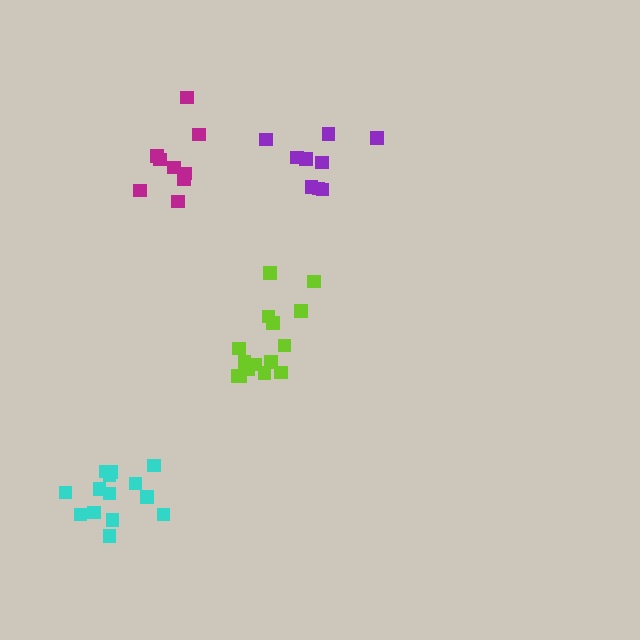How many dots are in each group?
Group 1: 15 dots, Group 2: 9 dots, Group 3: 9 dots, Group 4: 14 dots (47 total).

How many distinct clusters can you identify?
There are 4 distinct clusters.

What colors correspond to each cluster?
The clusters are colored: lime, purple, magenta, cyan.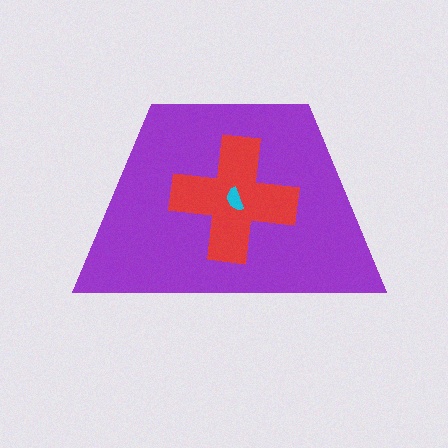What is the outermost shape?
The purple trapezoid.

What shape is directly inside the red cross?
The cyan semicircle.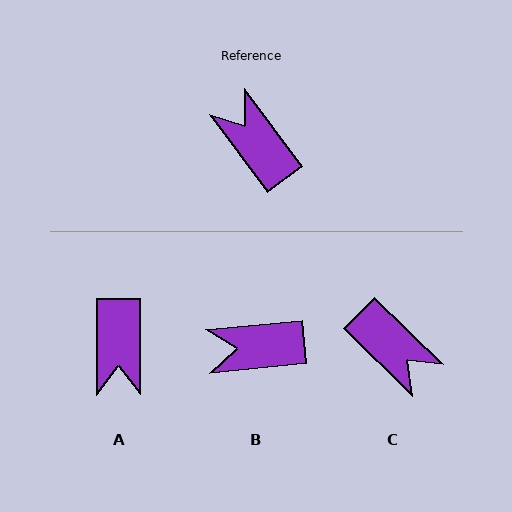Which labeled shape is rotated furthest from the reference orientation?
C, about 171 degrees away.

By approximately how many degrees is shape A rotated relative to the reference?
Approximately 143 degrees counter-clockwise.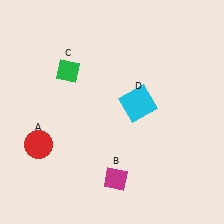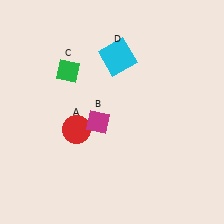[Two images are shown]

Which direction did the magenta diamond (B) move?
The magenta diamond (B) moved up.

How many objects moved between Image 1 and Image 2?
3 objects moved between the two images.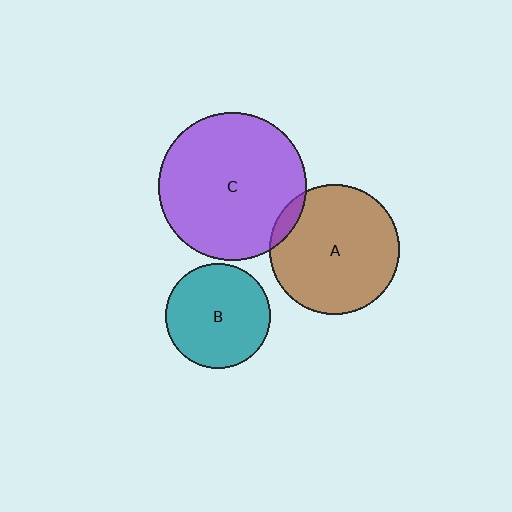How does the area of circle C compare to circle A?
Approximately 1.3 times.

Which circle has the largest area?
Circle C (purple).